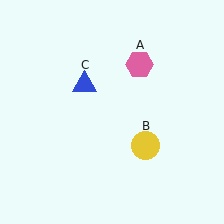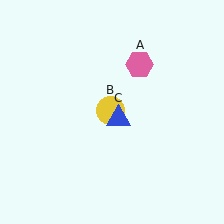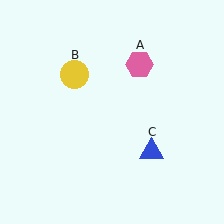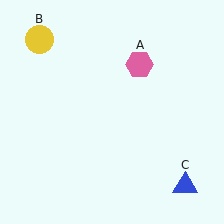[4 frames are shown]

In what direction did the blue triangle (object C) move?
The blue triangle (object C) moved down and to the right.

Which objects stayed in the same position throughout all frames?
Pink hexagon (object A) remained stationary.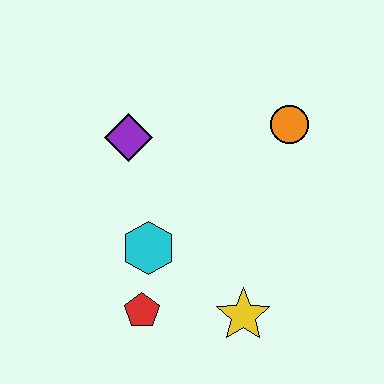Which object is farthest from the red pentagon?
The orange circle is farthest from the red pentagon.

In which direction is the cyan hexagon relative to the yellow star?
The cyan hexagon is to the left of the yellow star.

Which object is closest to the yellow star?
The red pentagon is closest to the yellow star.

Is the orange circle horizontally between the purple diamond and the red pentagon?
No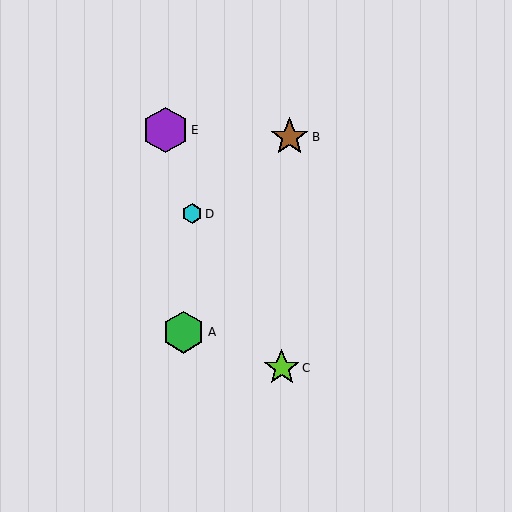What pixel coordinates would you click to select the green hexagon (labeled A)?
Click at (184, 332) to select the green hexagon A.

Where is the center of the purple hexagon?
The center of the purple hexagon is at (166, 130).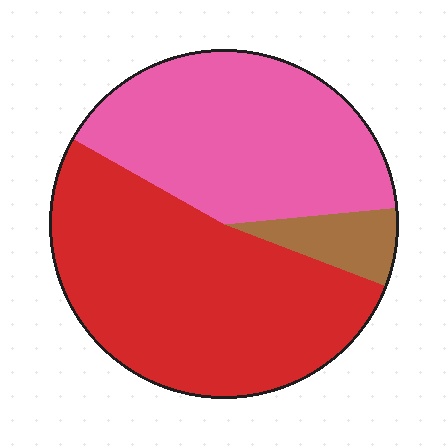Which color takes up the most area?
Red, at roughly 50%.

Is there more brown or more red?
Red.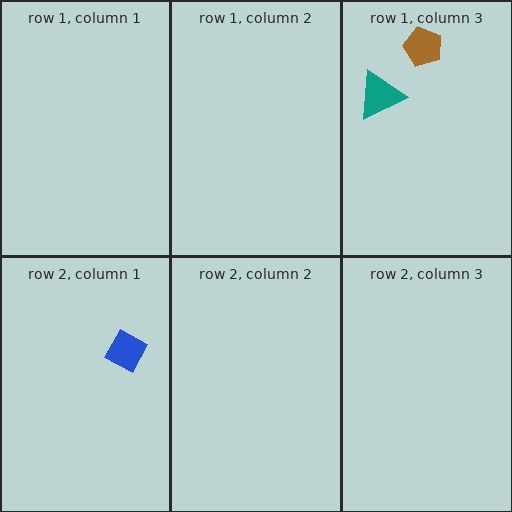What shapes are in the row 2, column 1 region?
The blue diamond.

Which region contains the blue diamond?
The row 2, column 1 region.